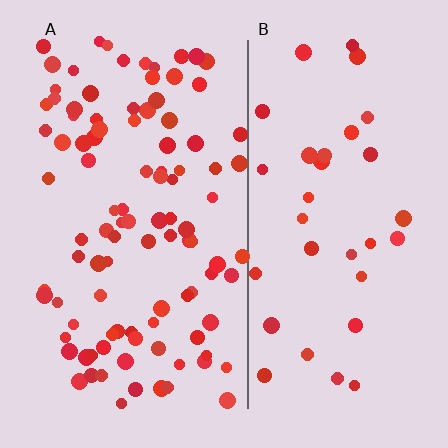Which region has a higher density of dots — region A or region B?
A (the left).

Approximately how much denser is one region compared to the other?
Approximately 2.9× — region A over region B.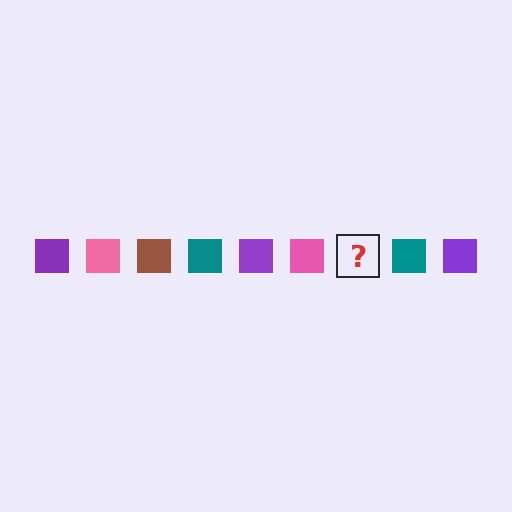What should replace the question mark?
The question mark should be replaced with a brown square.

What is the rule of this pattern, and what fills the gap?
The rule is that the pattern cycles through purple, pink, brown, teal squares. The gap should be filled with a brown square.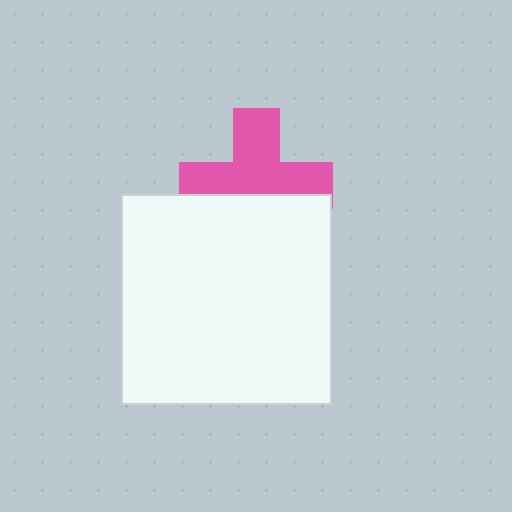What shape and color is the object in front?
The object in front is a white square.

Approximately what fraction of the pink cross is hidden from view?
Roughly 39% of the pink cross is hidden behind the white square.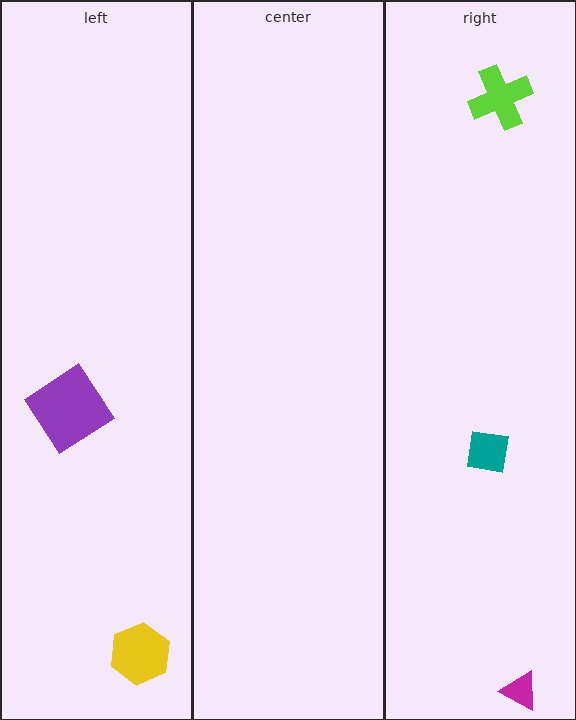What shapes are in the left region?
The purple diamond, the yellow hexagon.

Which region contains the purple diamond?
The left region.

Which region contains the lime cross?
The right region.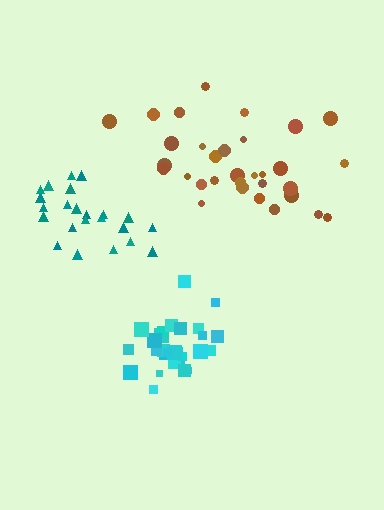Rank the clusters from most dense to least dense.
cyan, teal, brown.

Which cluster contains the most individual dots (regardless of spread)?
Brown (32).